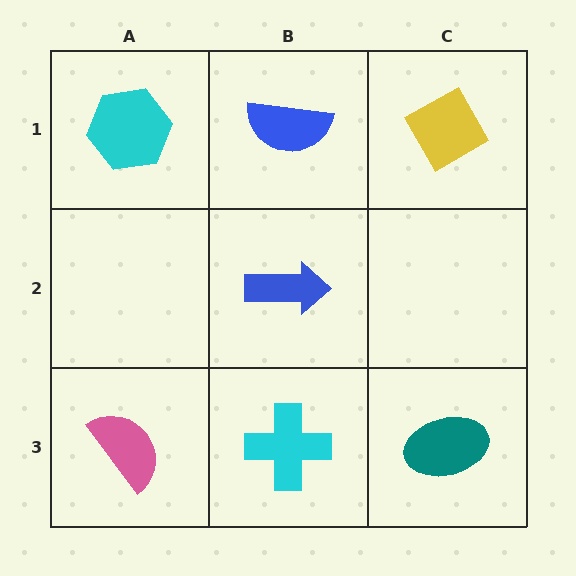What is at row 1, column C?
A yellow diamond.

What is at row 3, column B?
A cyan cross.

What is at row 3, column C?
A teal ellipse.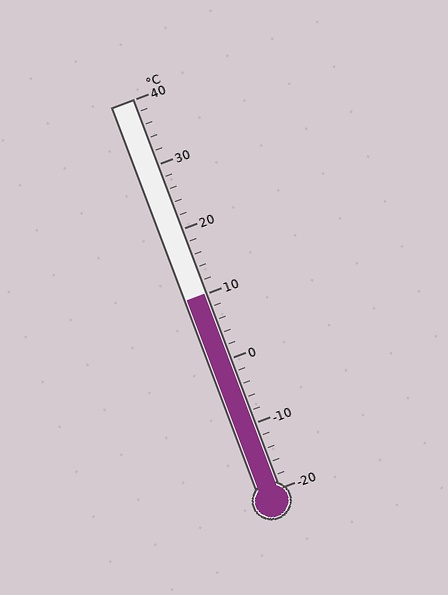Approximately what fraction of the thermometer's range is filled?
The thermometer is filled to approximately 50% of its range.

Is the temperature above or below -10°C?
The temperature is above -10°C.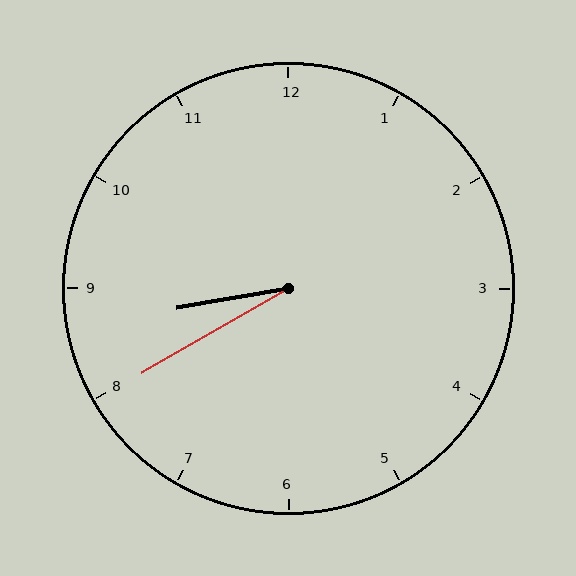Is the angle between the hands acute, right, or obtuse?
It is acute.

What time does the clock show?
8:40.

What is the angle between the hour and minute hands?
Approximately 20 degrees.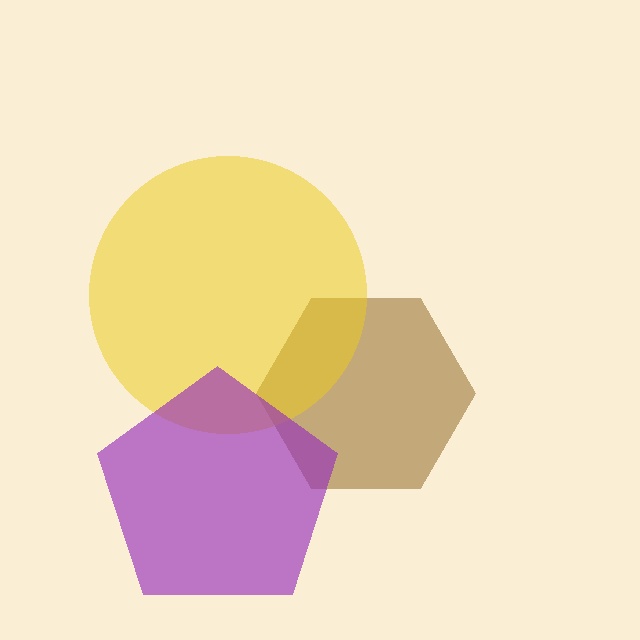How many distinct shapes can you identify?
There are 3 distinct shapes: a brown hexagon, a yellow circle, a purple pentagon.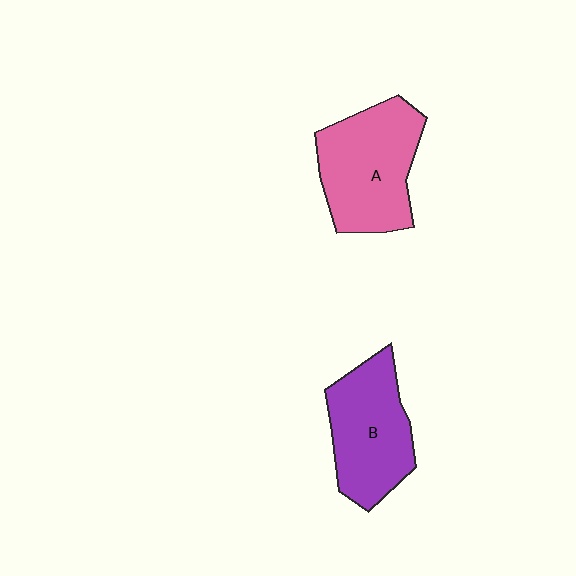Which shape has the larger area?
Shape A (pink).